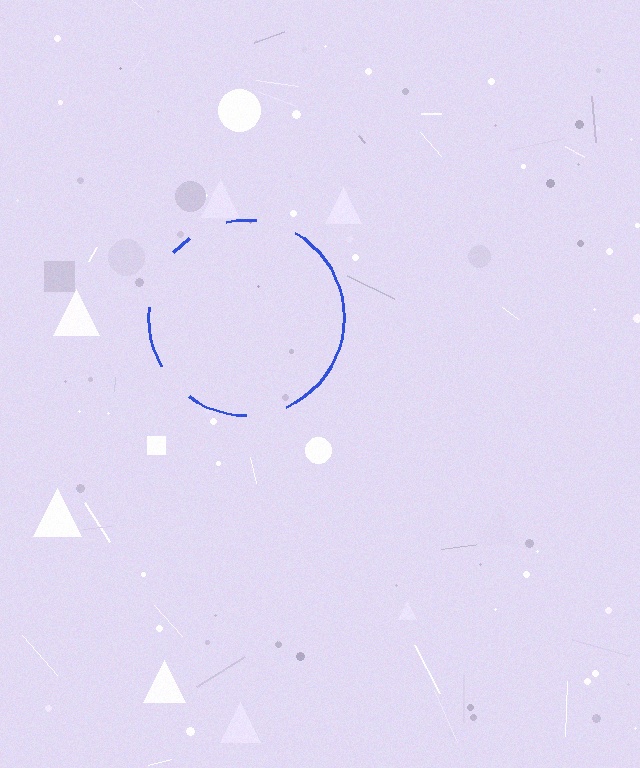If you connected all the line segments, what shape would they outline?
They would outline a circle.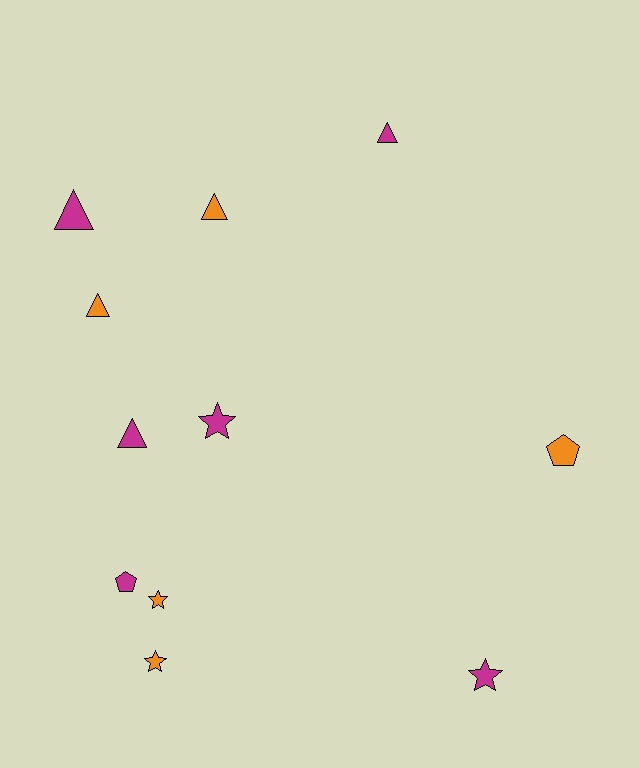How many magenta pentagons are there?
There is 1 magenta pentagon.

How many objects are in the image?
There are 11 objects.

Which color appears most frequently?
Magenta, with 6 objects.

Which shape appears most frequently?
Triangle, with 5 objects.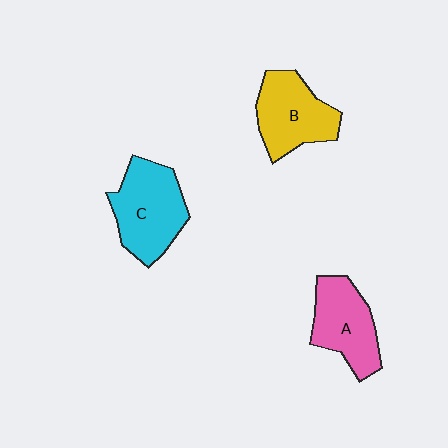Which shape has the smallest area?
Shape A (pink).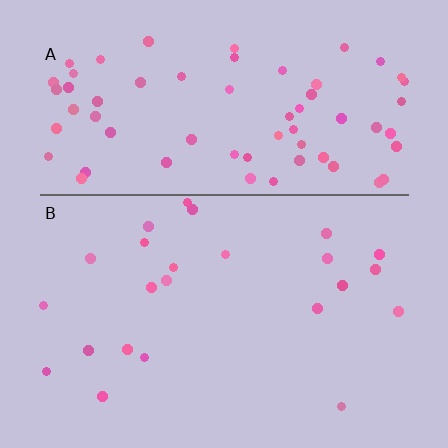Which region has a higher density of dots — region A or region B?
A (the top).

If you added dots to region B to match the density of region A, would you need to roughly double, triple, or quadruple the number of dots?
Approximately triple.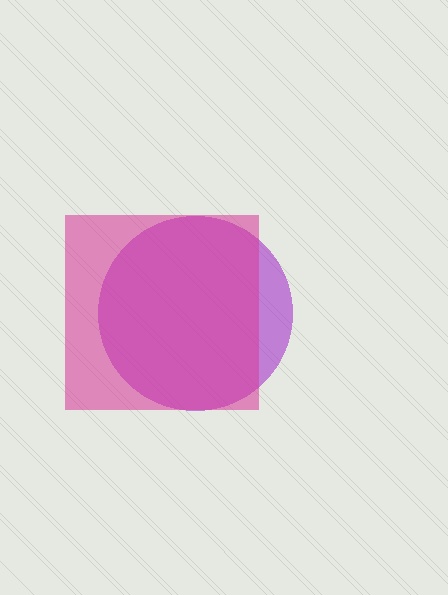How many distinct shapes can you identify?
There are 2 distinct shapes: a purple circle, a magenta square.